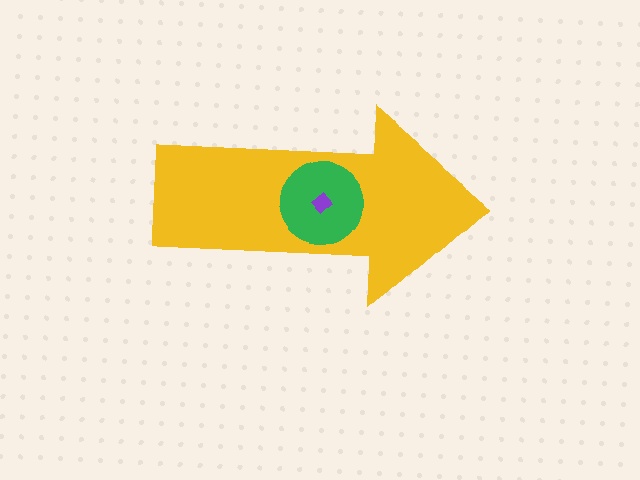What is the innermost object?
The purple diamond.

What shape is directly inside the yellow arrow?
The green circle.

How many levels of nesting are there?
3.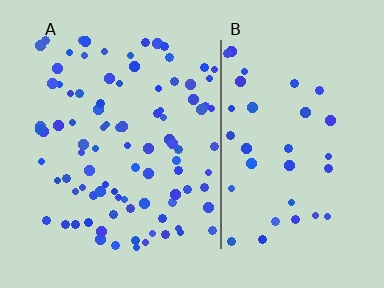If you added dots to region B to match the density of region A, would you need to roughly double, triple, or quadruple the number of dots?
Approximately triple.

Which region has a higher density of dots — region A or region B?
A (the left).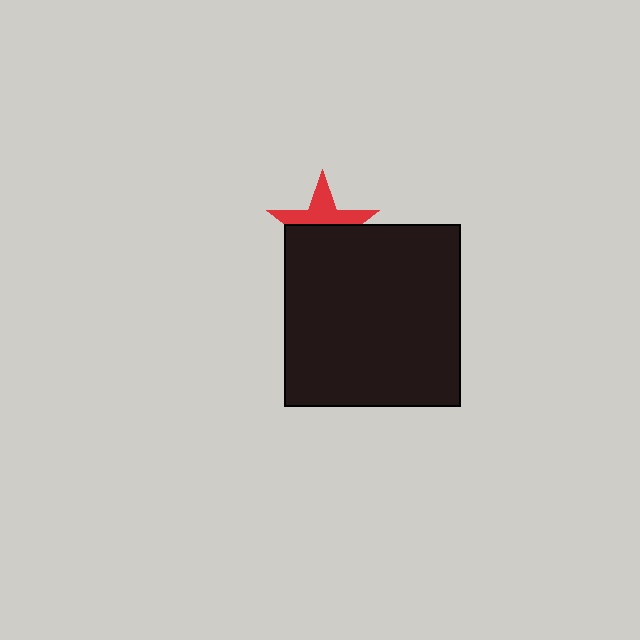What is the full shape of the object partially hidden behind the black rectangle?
The partially hidden object is a red star.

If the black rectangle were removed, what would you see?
You would see the complete red star.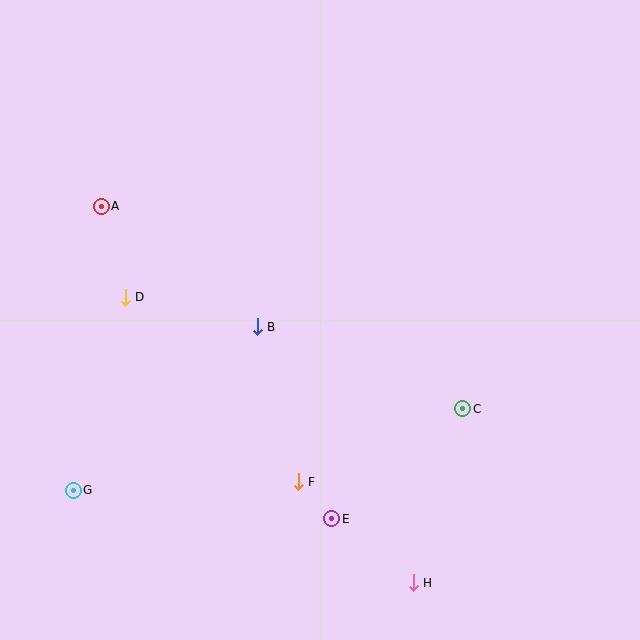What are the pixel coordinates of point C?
Point C is at (463, 409).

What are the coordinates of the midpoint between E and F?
The midpoint between E and F is at (315, 500).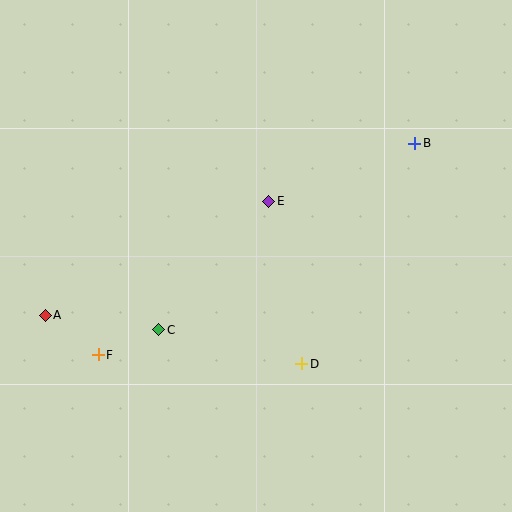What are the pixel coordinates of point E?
Point E is at (269, 201).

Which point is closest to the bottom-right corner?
Point D is closest to the bottom-right corner.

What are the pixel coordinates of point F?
Point F is at (98, 355).